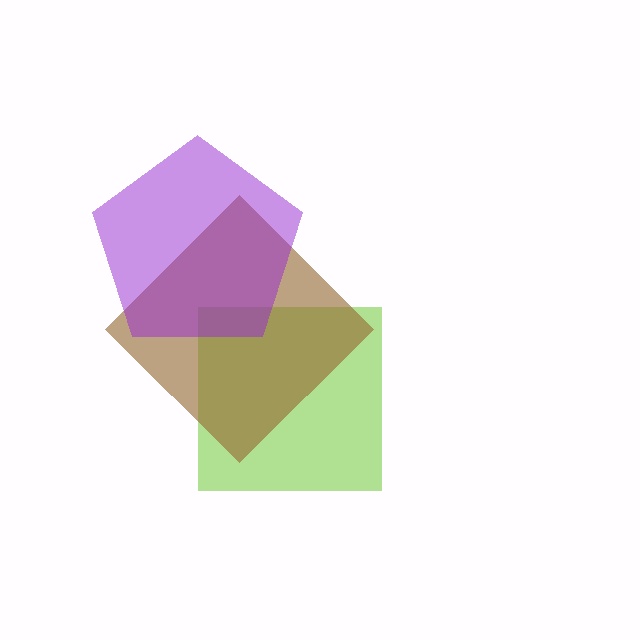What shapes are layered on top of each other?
The layered shapes are: a lime square, a brown diamond, a purple pentagon.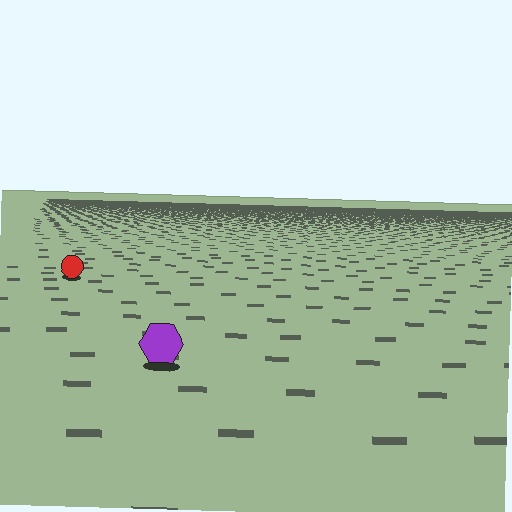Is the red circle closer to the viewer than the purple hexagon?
No. The purple hexagon is closer — you can tell from the texture gradient: the ground texture is coarser near it.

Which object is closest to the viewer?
The purple hexagon is closest. The texture marks near it are larger and more spread out.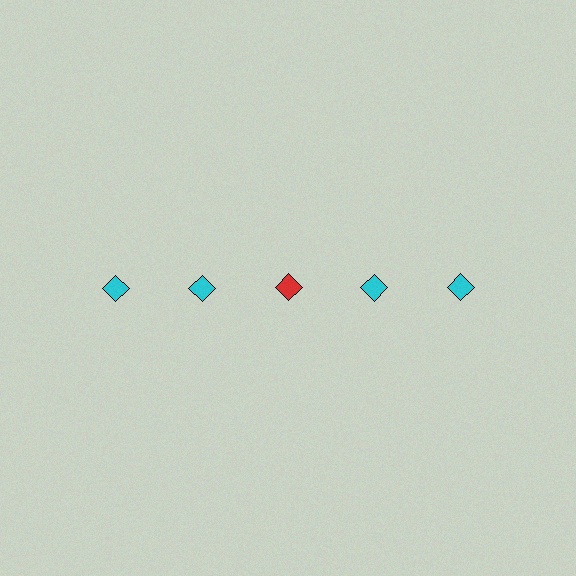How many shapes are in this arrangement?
There are 5 shapes arranged in a grid pattern.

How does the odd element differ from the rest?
It has a different color: red instead of cyan.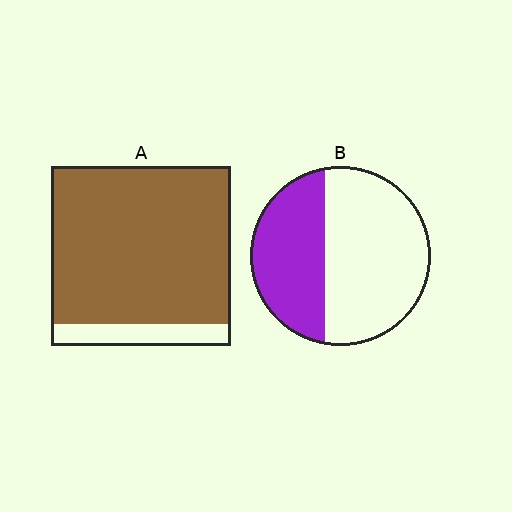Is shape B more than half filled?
No.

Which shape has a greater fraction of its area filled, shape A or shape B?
Shape A.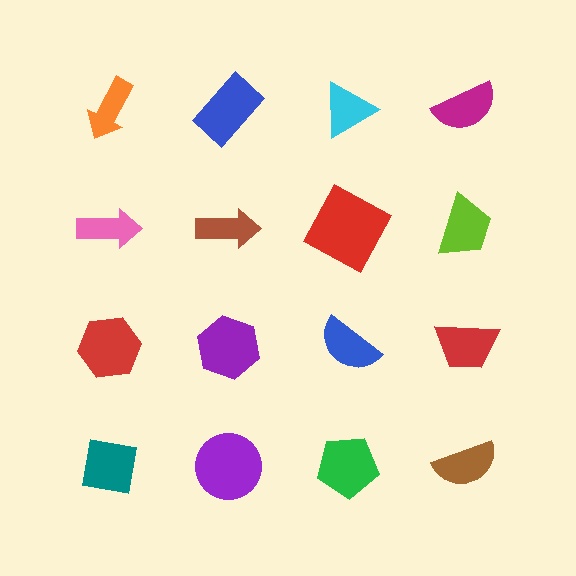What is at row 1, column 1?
An orange arrow.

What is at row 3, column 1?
A red hexagon.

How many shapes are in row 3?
4 shapes.